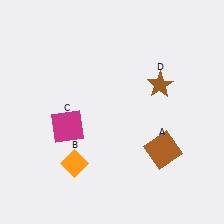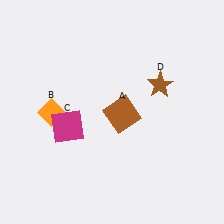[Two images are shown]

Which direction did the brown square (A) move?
The brown square (A) moved left.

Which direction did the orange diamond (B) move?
The orange diamond (B) moved up.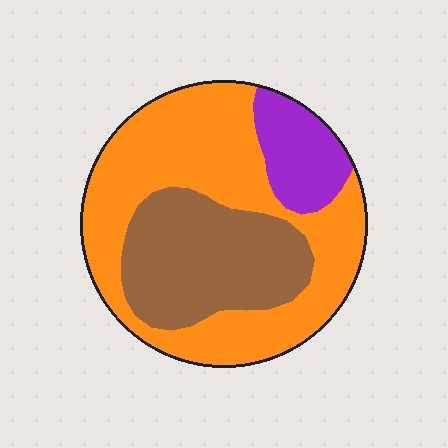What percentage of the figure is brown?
Brown covers about 30% of the figure.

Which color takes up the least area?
Purple, at roughly 15%.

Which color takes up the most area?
Orange, at roughly 55%.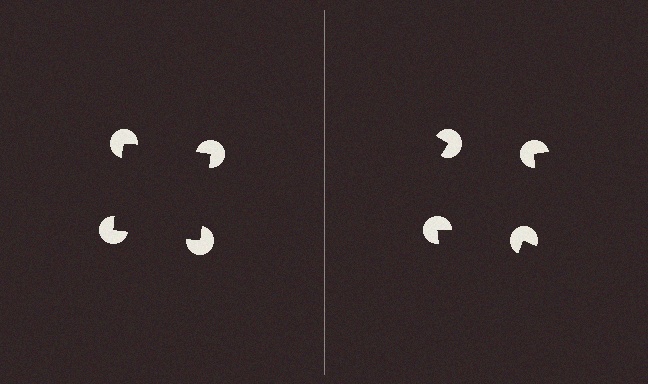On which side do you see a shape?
An illusory square appears on the left side. On the right side the wedge cuts are rotated, so no coherent shape forms.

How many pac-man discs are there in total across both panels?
8 — 4 on each side.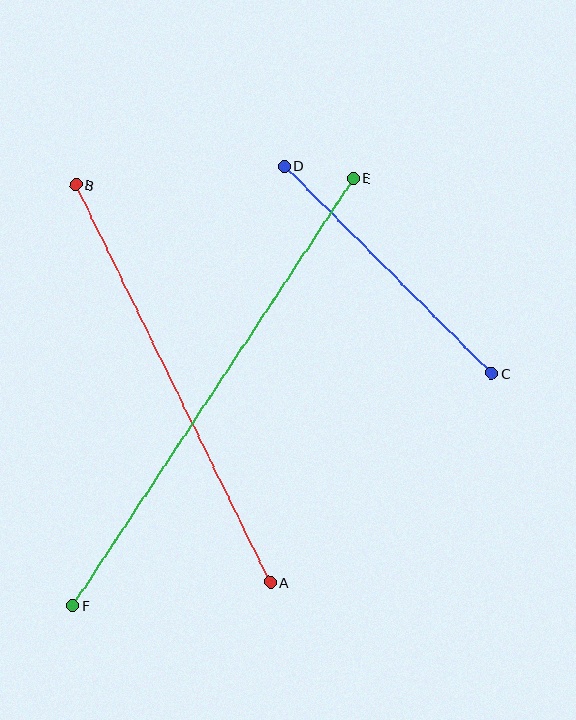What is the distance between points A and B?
The distance is approximately 442 pixels.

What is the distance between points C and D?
The distance is approximately 293 pixels.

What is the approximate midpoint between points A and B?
The midpoint is at approximately (173, 384) pixels.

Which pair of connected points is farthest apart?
Points E and F are farthest apart.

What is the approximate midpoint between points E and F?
The midpoint is at approximately (213, 392) pixels.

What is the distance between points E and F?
The distance is approximately 511 pixels.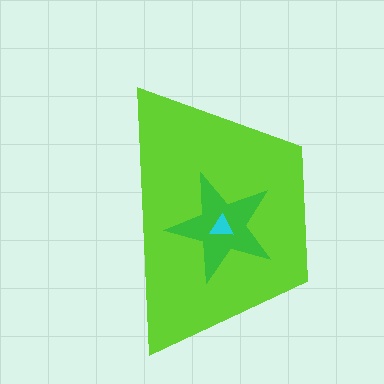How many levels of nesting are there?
3.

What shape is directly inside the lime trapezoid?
The green star.